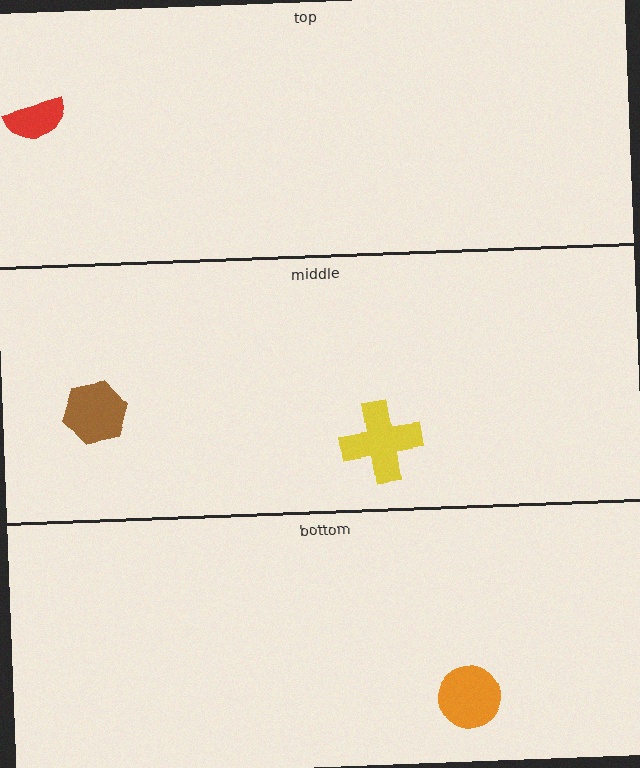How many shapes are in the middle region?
2.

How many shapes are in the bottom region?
1.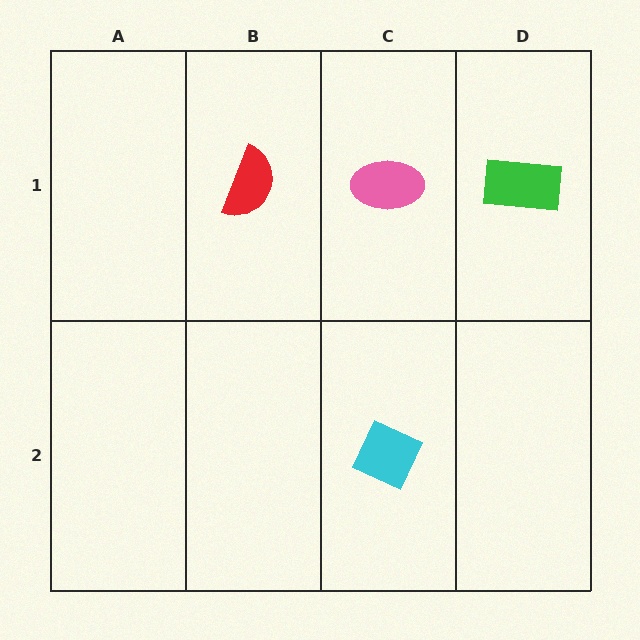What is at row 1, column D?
A green rectangle.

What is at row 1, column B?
A red semicircle.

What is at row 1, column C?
A pink ellipse.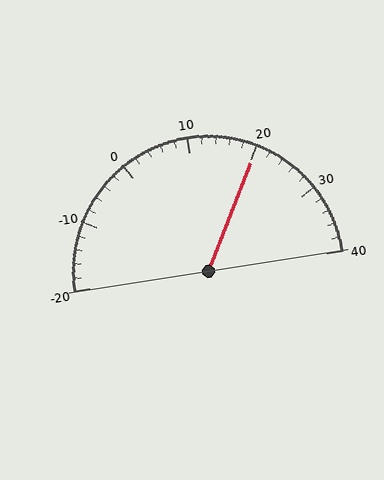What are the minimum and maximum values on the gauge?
The gauge ranges from -20 to 40.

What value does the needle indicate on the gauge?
The needle indicates approximately 20.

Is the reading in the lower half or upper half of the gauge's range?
The reading is in the upper half of the range (-20 to 40).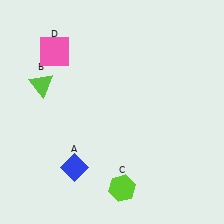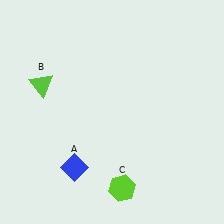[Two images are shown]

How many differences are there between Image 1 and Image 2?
There is 1 difference between the two images.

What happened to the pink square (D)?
The pink square (D) was removed in Image 2. It was in the top-left area of Image 1.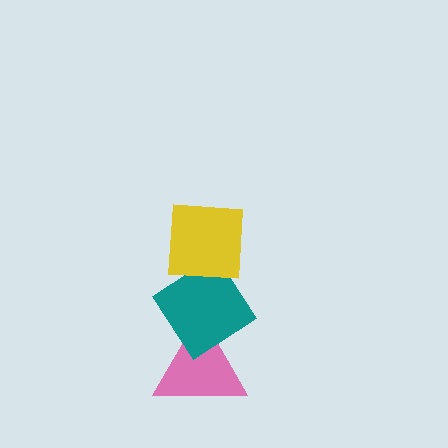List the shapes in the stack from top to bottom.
From top to bottom: the yellow square, the teal diamond, the pink triangle.